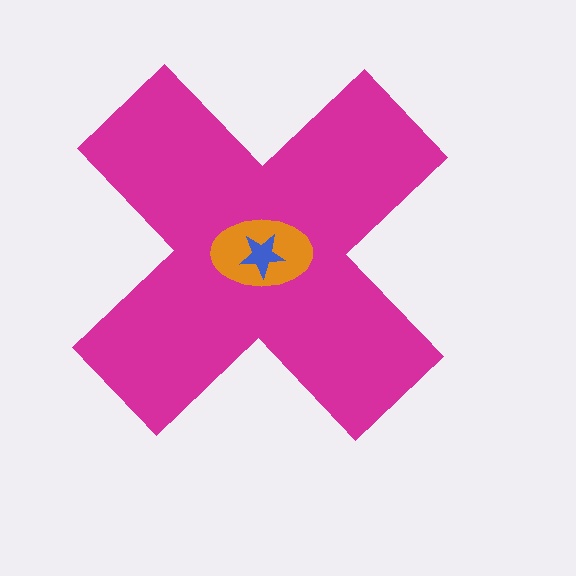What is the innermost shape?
The blue star.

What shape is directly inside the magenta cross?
The orange ellipse.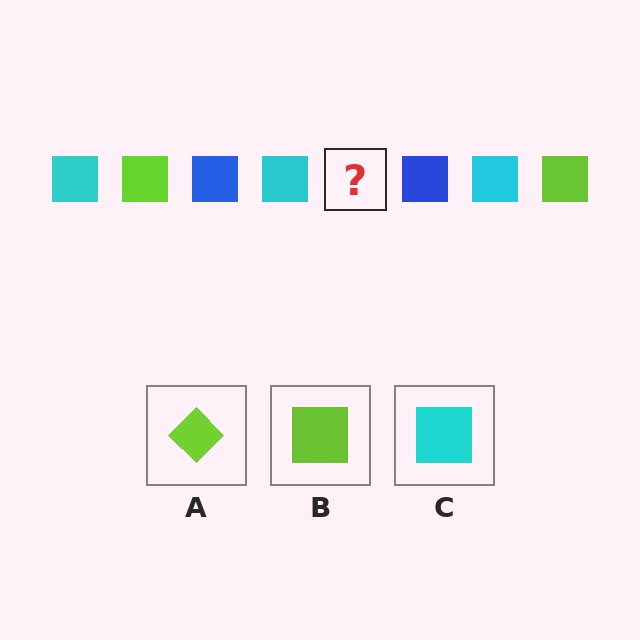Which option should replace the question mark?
Option B.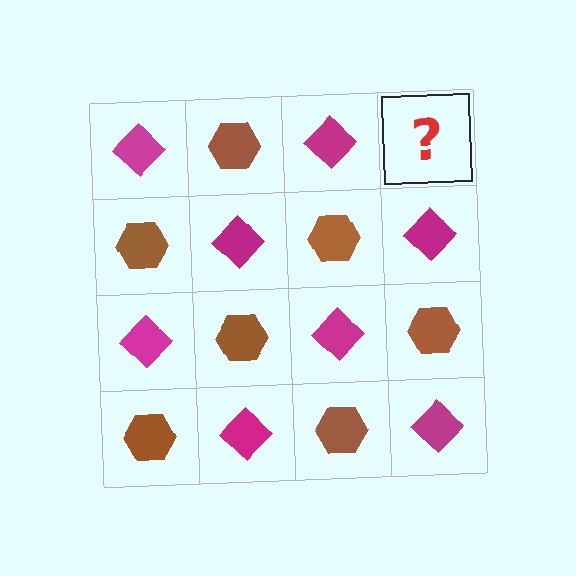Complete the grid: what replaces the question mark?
The question mark should be replaced with a brown hexagon.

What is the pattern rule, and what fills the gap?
The rule is that it alternates magenta diamond and brown hexagon in a checkerboard pattern. The gap should be filled with a brown hexagon.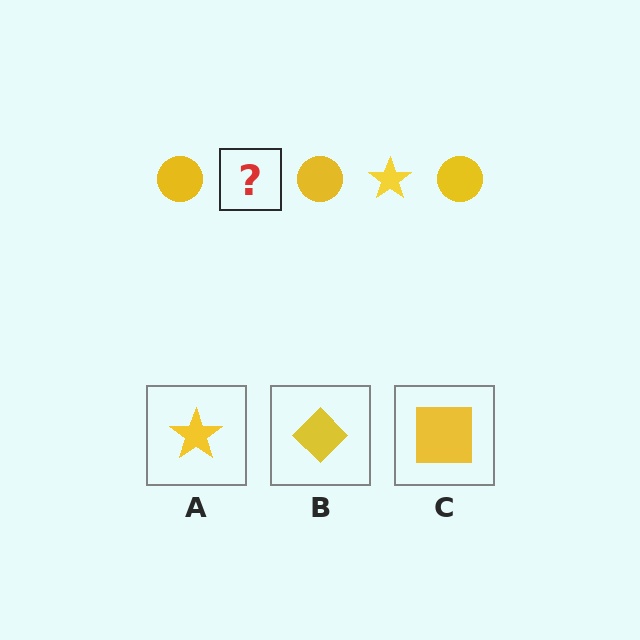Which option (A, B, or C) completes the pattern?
A.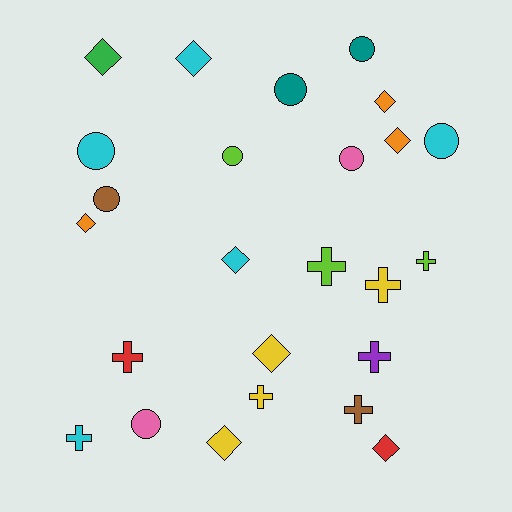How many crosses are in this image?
There are 8 crosses.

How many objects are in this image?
There are 25 objects.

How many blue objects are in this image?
There are no blue objects.